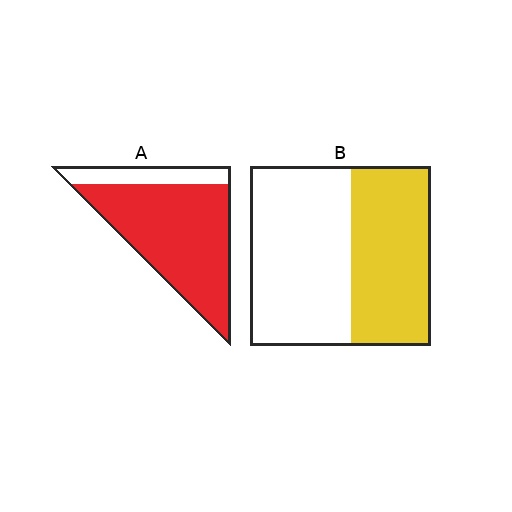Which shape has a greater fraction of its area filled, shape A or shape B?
Shape A.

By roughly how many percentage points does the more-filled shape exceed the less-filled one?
By roughly 35 percentage points (A over B).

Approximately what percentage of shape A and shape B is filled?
A is approximately 80% and B is approximately 45%.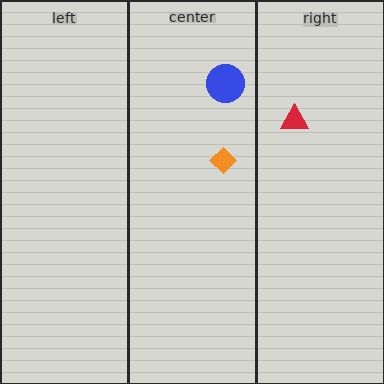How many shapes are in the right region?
1.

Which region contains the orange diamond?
The center region.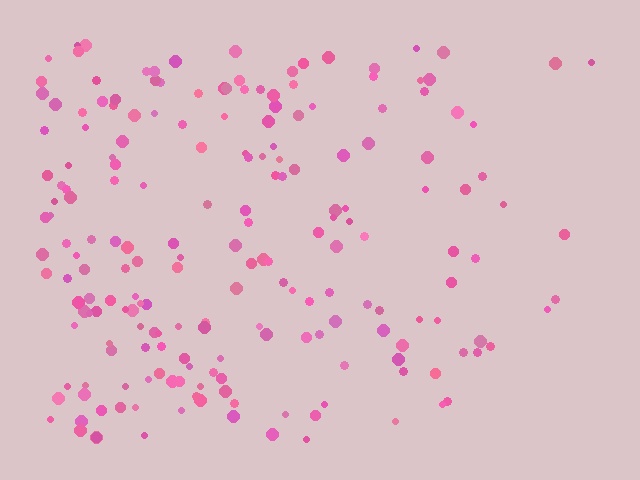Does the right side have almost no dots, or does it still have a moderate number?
Still a moderate number, just noticeably fewer than the left.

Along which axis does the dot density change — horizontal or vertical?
Horizontal.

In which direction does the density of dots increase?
From right to left, with the left side densest.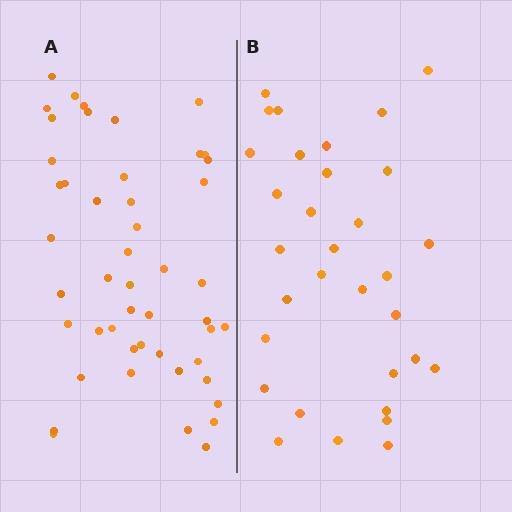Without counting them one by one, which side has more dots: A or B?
Region A (the left region) has more dots.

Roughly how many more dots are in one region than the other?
Region A has approximately 15 more dots than region B.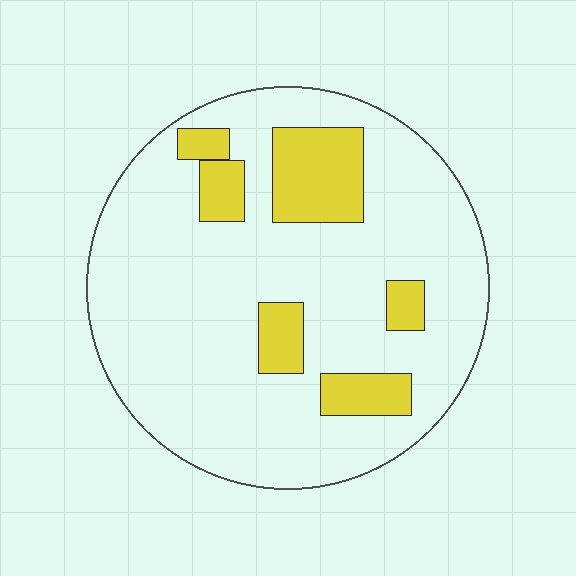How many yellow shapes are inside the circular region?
6.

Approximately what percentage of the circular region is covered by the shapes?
Approximately 20%.